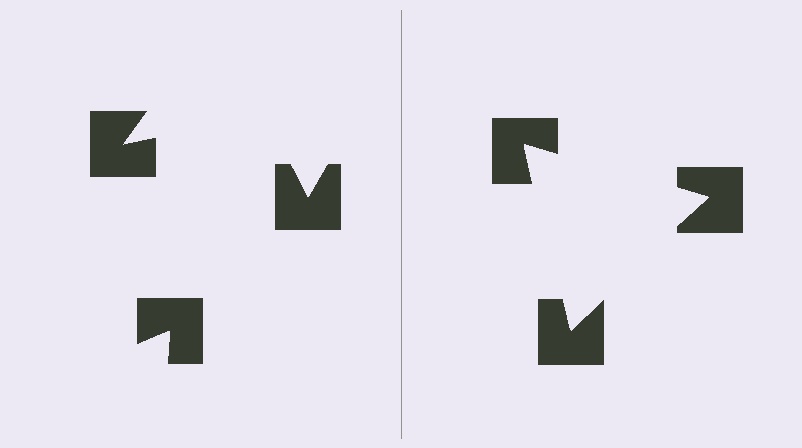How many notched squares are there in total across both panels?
6 — 3 on each side.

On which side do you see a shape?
An illusory triangle appears on the right side. On the left side the wedge cuts are rotated, so no coherent shape forms.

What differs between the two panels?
The notched squares are positioned identically on both sides; only the wedge orientations differ. On the right they align to a triangle; on the left they are misaligned.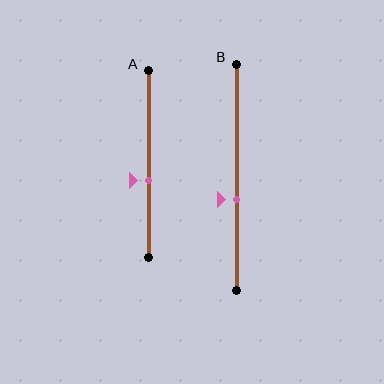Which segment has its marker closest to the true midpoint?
Segment A has its marker closest to the true midpoint.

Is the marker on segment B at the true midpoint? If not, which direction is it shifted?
No, the marker on segment B is shifted downward by about 10% of the segment length.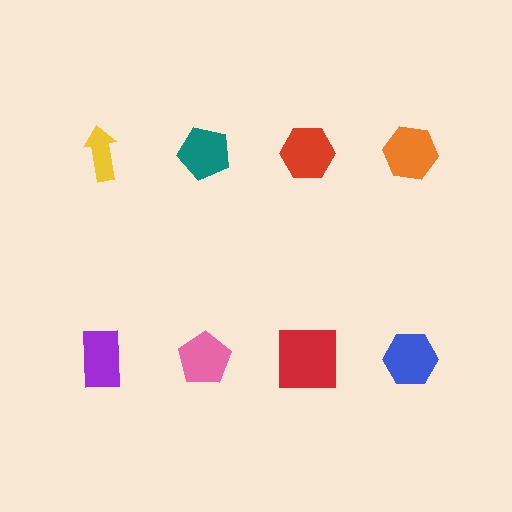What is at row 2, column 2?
A pink pentagon.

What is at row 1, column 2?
A teal pentagon.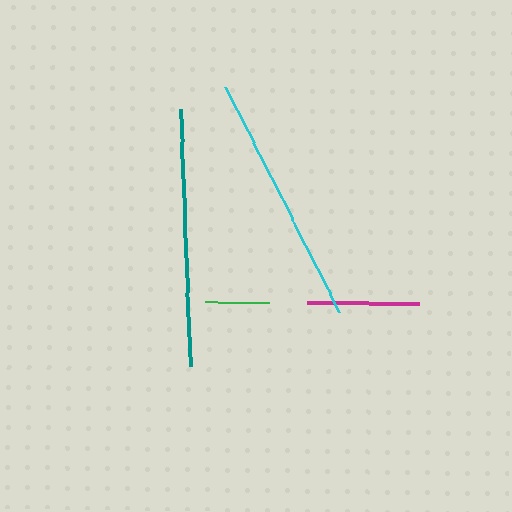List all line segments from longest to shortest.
From longest to shortest: teal, cyan, magenta, green.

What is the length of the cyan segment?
The cyan segment is approximately 253 pixels long.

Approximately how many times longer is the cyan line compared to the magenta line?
The cyan line is approximately 2.2 times the length of the magenta line.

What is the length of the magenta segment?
The magenta segment is approximately 113 pixels long.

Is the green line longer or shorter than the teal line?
The teal line is longer than the green line.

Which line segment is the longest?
The teal line is the longest at approximately 258 pixels.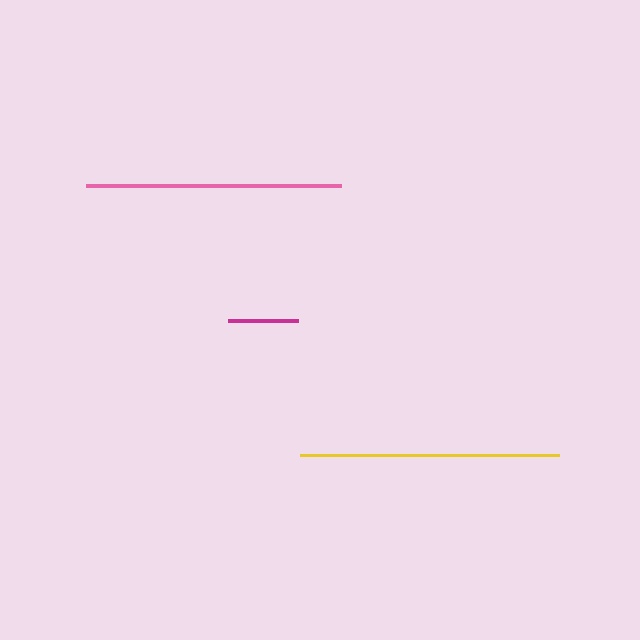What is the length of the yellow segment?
The yellow segment is approximately 259 pixels long.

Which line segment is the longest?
The yellow line is the longest at approximately 259 pixels.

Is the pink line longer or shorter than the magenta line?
The pink line is longer than the magenta line.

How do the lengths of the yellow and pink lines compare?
The yellow and pink lines are approximately the same length.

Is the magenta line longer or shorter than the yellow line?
The yellow line is longer than the magenta line.